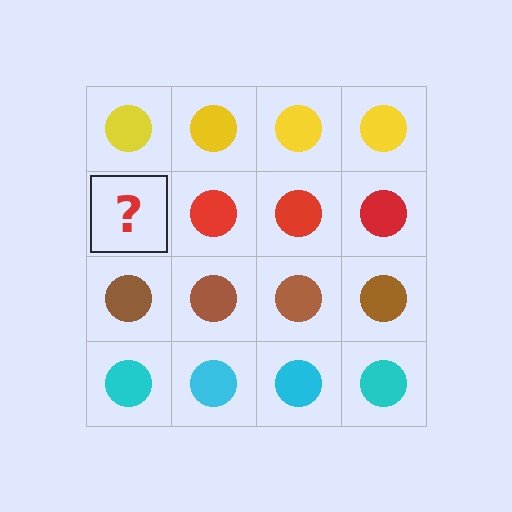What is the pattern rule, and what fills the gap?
The rule is that each row has a consistent color. The gap should be filled with a red circle.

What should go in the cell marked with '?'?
The missing cell should contain a red circle.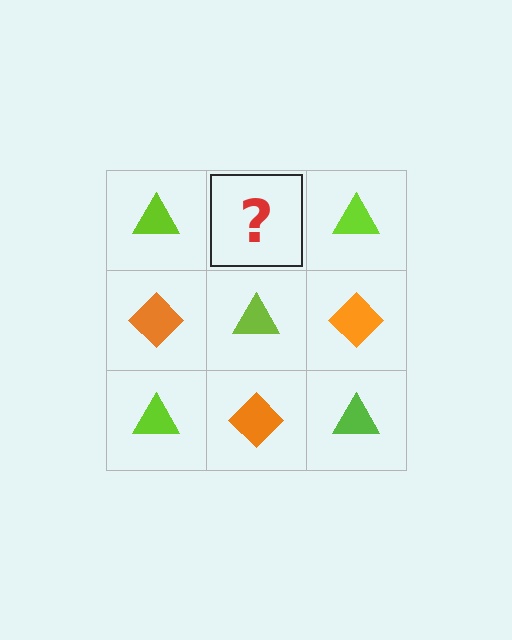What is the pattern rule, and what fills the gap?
The rule is that it alternates lime triangle and orange diamond in a checkerboard pattern. The gap should be filled with an orange diamond.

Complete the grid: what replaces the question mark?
The question mark should be replaced with an orange diamond.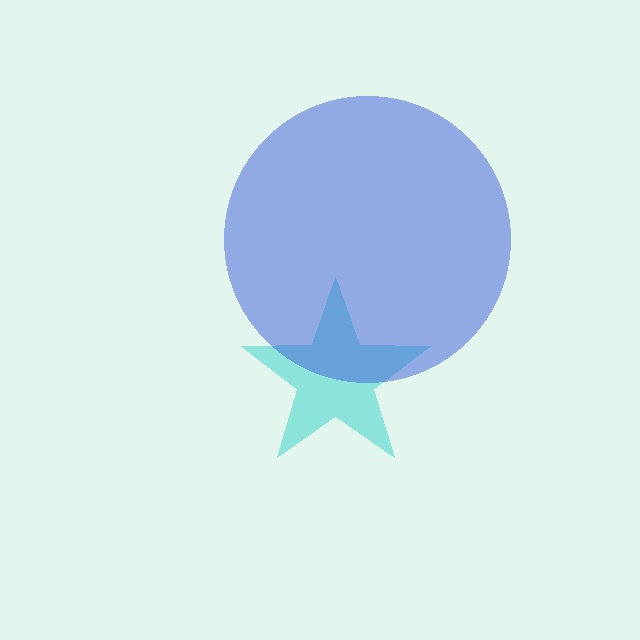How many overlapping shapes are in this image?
There are 2 overlapping shapes in the image.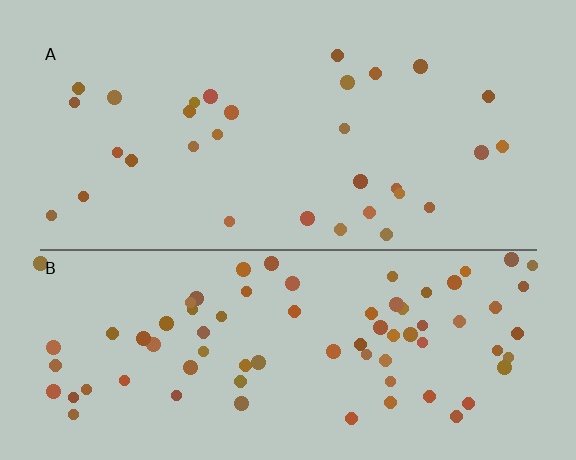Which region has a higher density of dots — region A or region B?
B (the bottom).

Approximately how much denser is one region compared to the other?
Approximately 2.5× — region B over region A.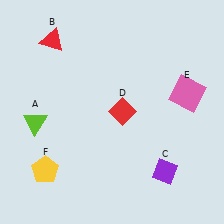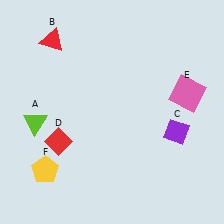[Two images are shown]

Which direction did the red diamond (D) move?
The red diamond (D) moved left.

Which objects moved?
The objects that moved are: the purple diamond (C), the red diamond (D).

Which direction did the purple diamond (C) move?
The purple diamond (C) moved up.